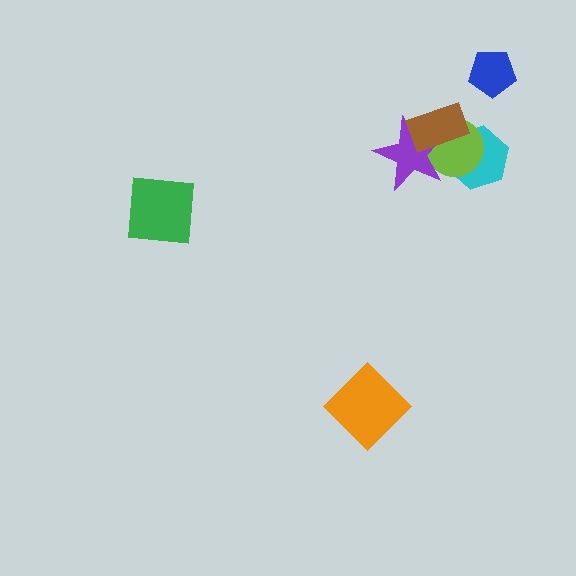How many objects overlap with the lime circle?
3 objects overlap with the lime circle.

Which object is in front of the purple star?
The brown rectangle is in front of the purple star.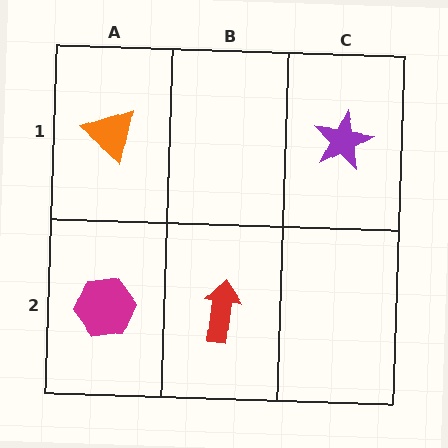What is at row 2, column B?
A red arrow.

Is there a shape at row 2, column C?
No, that cell is empty.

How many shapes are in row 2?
2 shapes.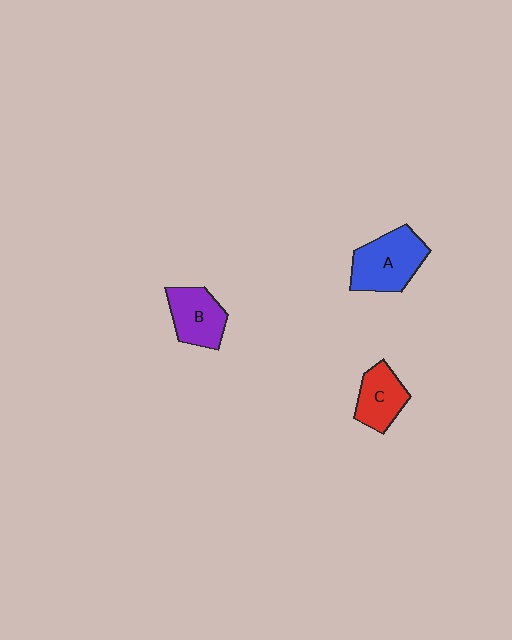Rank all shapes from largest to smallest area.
From largest to smallest: A (blue), B (purple), C (red).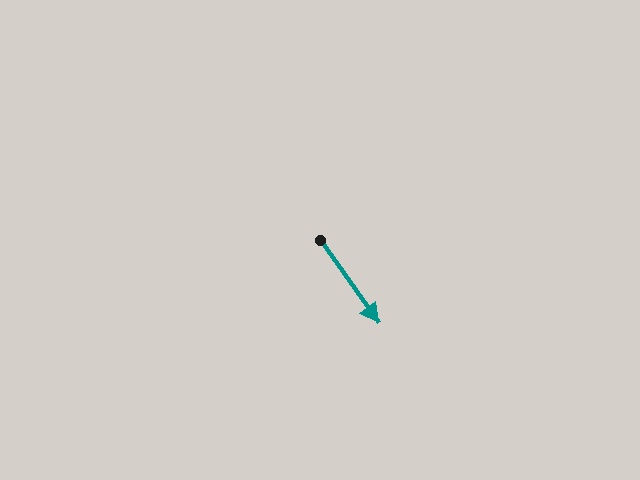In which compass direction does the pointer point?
Southeast.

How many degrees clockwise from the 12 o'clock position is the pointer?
Approximately 145 degrees.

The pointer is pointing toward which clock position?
Roughly 5 o'clock.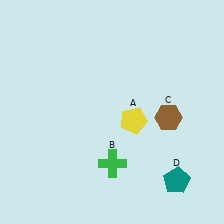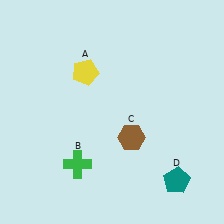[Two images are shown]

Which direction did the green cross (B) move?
The green cross (B) moved left.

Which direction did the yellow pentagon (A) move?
The yellow pentagon (A) moved left.